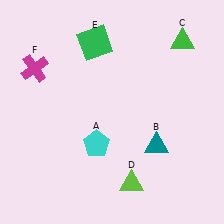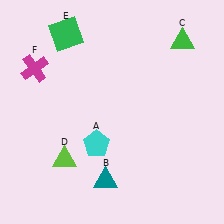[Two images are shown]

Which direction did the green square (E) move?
The green square (E) moved left.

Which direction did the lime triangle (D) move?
The lime triangle (D) moved left.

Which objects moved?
The objects that moved are: the teal triangle (B), the lime triangle (D), the green square (E).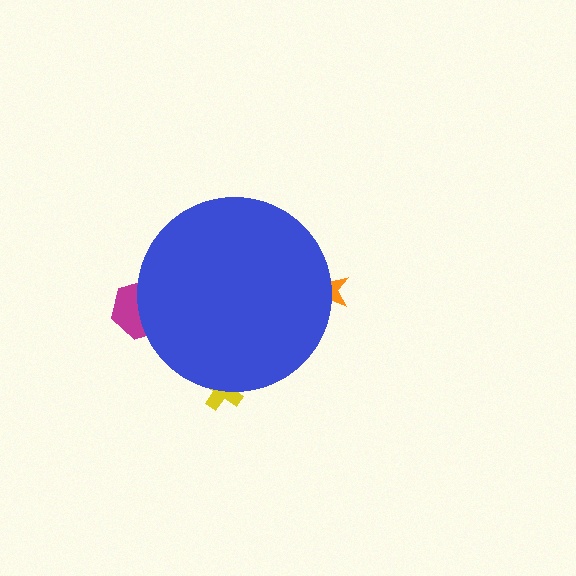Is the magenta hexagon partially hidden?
Yes, the magenta hexagon is partially hidden behind the blue circle.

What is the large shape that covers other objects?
A blue circle.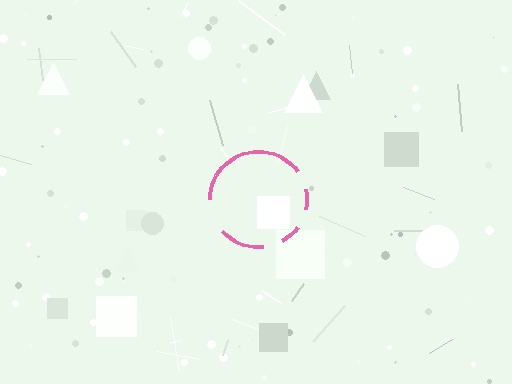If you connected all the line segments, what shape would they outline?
They would outline a circle.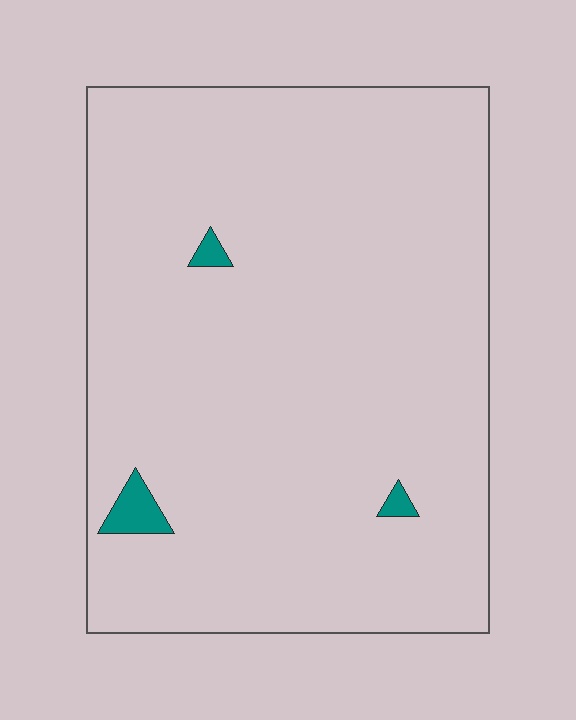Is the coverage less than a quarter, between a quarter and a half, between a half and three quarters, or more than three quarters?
Less than a quarter.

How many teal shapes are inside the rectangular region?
3.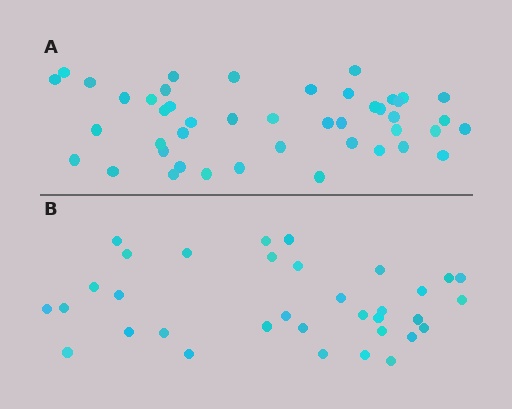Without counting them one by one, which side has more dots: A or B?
Region A (the top region) has more dots.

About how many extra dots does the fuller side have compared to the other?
Region A has roughly 12 or so more dots than region B.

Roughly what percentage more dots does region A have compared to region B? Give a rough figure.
About 30% more.